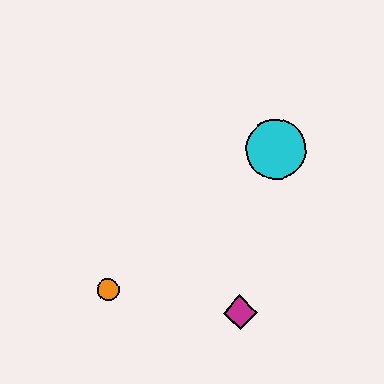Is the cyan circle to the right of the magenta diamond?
Yes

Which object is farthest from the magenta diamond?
The cyan circle is farthest from the magenta diamond.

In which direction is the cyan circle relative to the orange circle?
The cyan circle is to the right of the orange circle.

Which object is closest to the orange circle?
The magenta diamond is closest to the orange circle.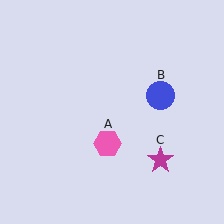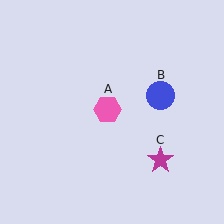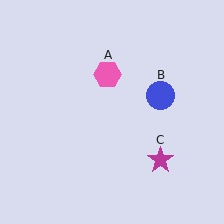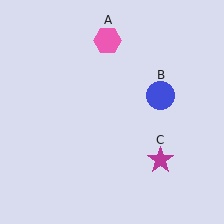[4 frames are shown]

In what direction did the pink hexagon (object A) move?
The pink hexagon (object A) moved up.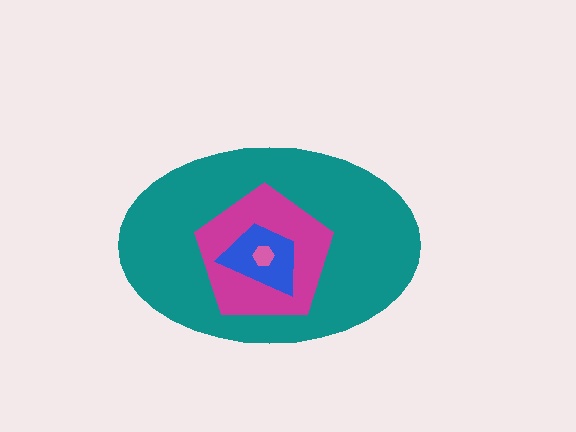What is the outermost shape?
The teal ellipse.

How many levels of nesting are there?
4.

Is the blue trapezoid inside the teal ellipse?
Yes.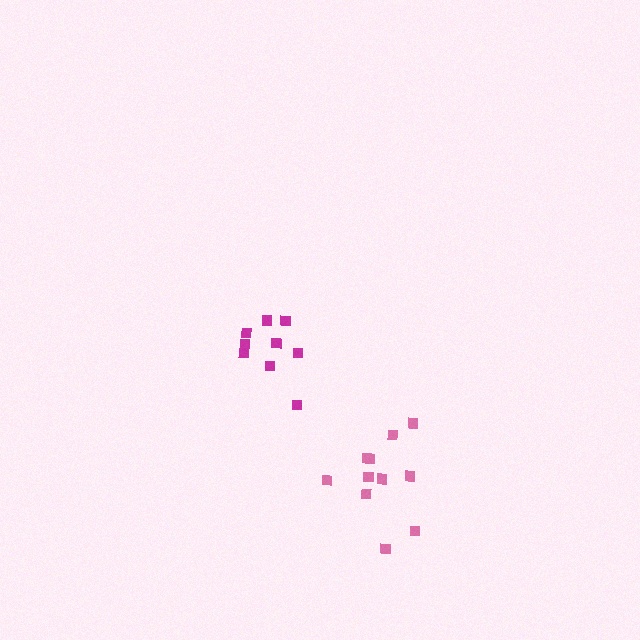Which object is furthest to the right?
The pink cluster is rightmost.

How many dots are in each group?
Group 1: 9 dots, Group 2: 11 dots (20 total).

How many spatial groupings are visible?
There are 2 spatial groupings.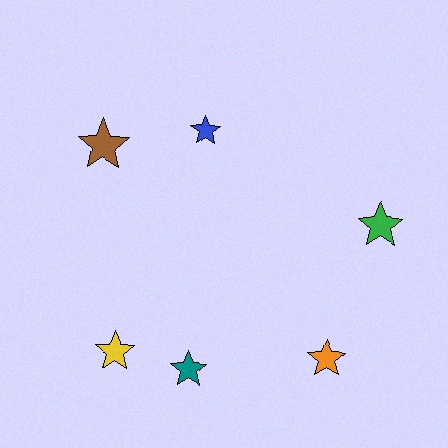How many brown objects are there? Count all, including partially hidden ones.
There is 1 brown object.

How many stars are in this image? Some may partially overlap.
There are 6 stars.